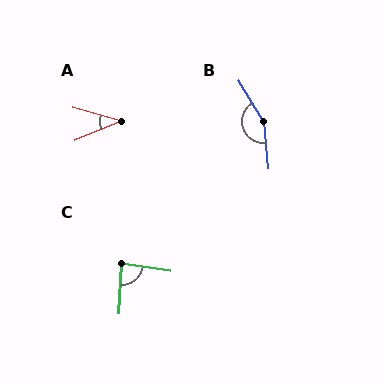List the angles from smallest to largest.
A (39°), C (84°), B (154°).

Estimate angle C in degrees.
Approximately 84 degrees.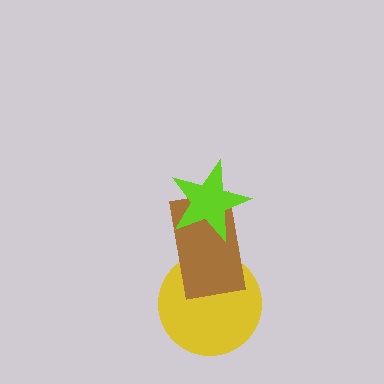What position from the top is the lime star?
The lime star is 1st from the top.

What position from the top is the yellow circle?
The yellow circle is 3rd from the top.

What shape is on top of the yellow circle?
The brown rectangle is on top of the yellow circle.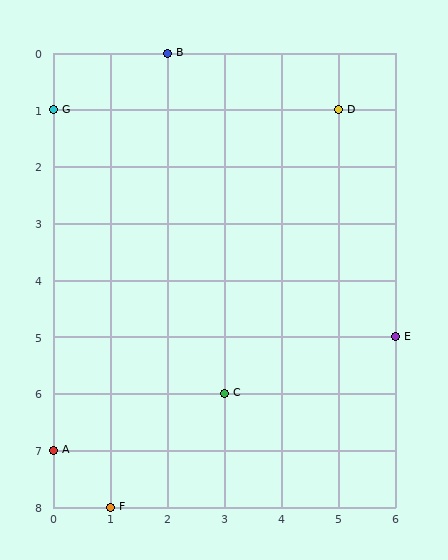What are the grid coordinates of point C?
Point C is at grid coordinates (3, 6).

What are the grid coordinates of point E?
Point E is at grid coordinates (6, 5).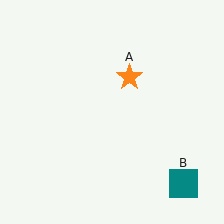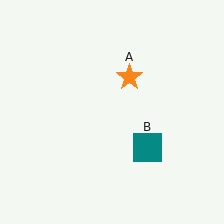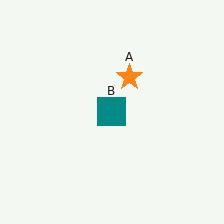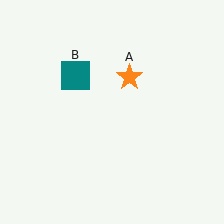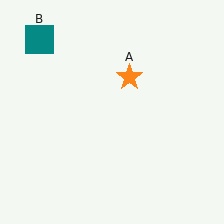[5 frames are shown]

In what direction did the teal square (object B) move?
The teal square (object B) moved up and to the left.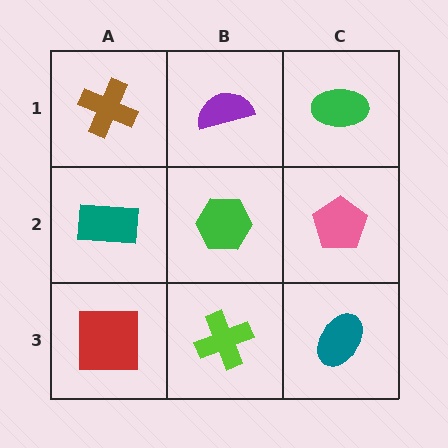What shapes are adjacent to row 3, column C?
A pink pentagon (row 2, column C), a lime cross (row 3, column B).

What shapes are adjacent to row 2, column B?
A purple semicircle (row 1, column B), a lime cross (row 3, column B), a teal rectangle (row 2, column A), a pink pentagon (row 2, column C).